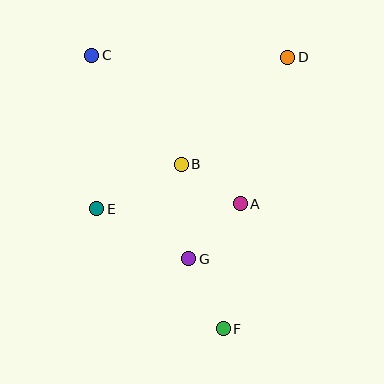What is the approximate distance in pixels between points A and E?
The distance between A and E is approximately 144 pixels.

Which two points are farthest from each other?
Points C and F are farthest from each other.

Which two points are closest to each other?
Points A and B are closest to each other.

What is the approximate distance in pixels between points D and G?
The distance between D and G is approximately 224 pixels.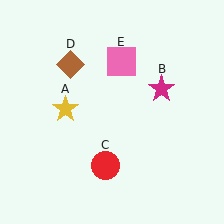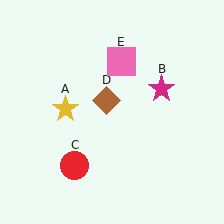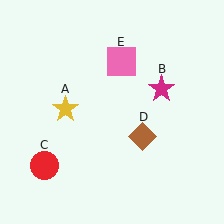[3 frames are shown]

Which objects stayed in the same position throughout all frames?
Yellow star (object A) and magenta star (object B) and pink square (object E) remained stationary.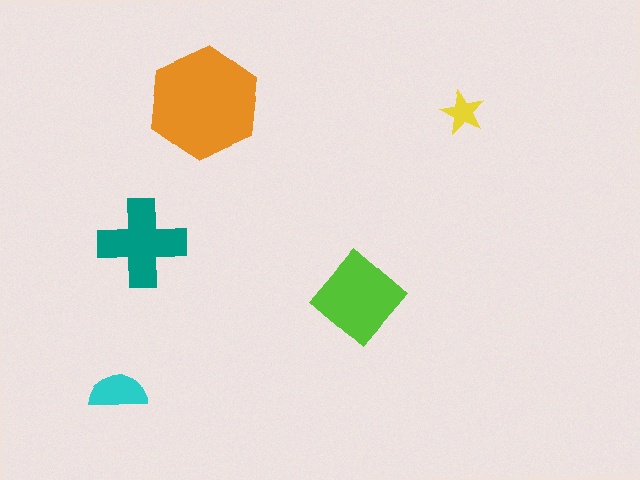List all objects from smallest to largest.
The yellow star, the cyan semicircle, the teal cross, the lime diamond, the orange hexagon.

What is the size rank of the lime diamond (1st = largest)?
2nd.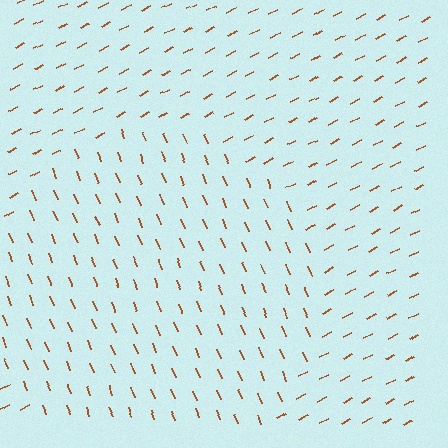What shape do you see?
I see a circle.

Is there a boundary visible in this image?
Yes, there is a texture boundary formed by a change in line orientation.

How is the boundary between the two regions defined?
The boundary is defined purely by a change in line orientation (approximately 84 degrees difference). All lines are the same color and thickness.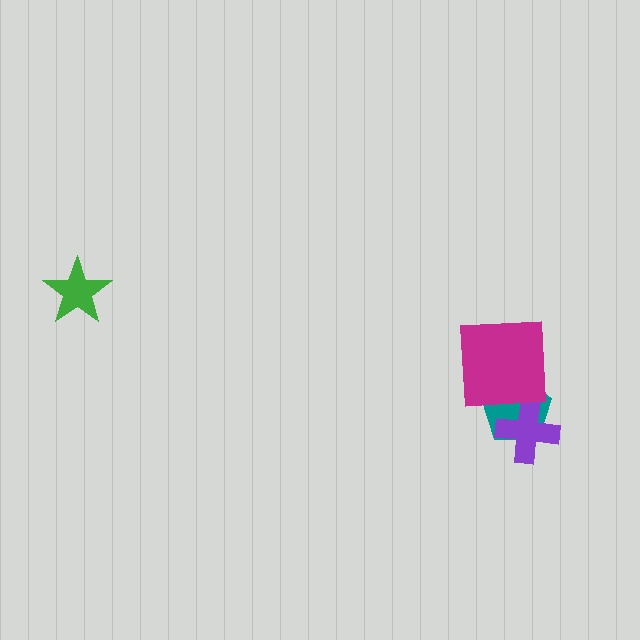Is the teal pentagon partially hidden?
Yes, it is partially covered by another shape.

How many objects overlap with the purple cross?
1 object overlaps with the purple cross.